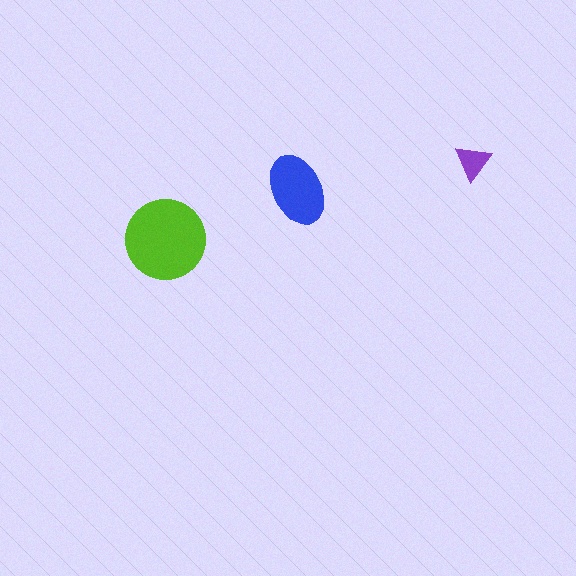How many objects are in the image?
There are 3 objects in the image.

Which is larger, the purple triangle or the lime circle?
The lime circle.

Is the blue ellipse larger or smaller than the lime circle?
Smaller.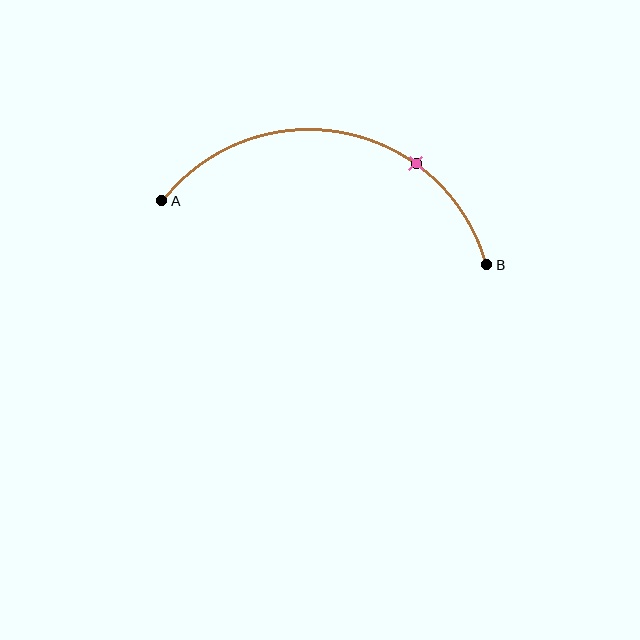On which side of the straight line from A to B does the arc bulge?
The arc bulges above the straight line connecting A and B.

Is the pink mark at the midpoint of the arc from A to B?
No. The pink mark lies on the arc but is closer to endpoint B. The arc midpoint would be at the point on the curve equidistant along the arc from both A and B.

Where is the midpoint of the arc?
The arc midpoint is the point on the curve farthest from the straight line joining A and B. It sits above that line.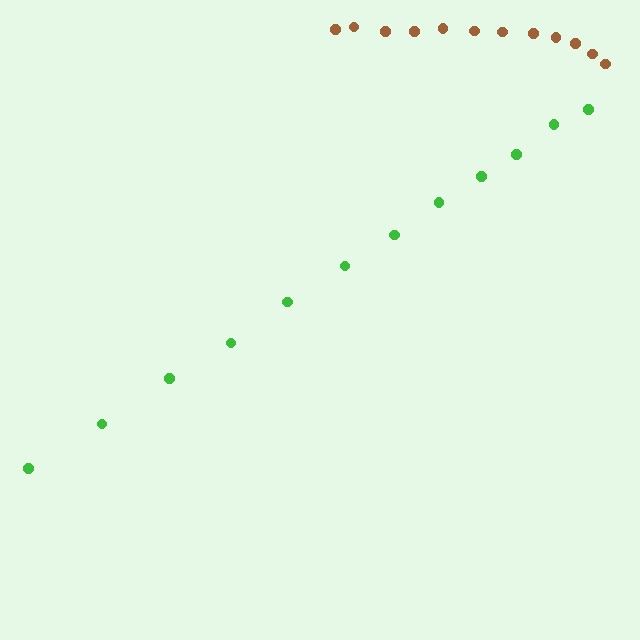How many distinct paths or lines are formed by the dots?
There are 2 distinct paths.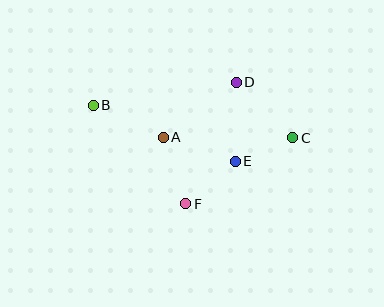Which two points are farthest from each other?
Points B and C are farthest from each other.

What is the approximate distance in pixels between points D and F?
The distance between D and F is approximately 132 pixels.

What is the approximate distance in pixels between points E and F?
The distance between E and F is approximately 66 pixels.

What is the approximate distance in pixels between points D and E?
The distance between D and E is approximately 79 pixels.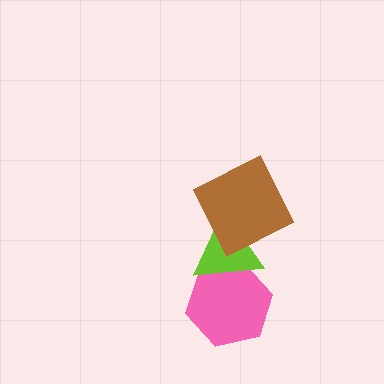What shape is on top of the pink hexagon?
The lime triangle is on top of the pink hexagon.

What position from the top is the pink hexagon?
The pink hexagon is 3rd from the top.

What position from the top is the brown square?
The brown square is 1st from the top.